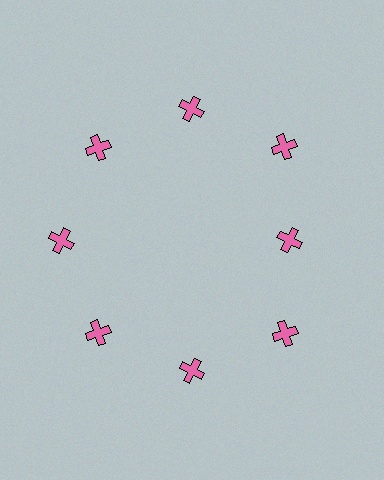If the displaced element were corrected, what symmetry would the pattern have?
It would have 8-fold rotational symmetry — the pattern would map onto itself every 45 degrees.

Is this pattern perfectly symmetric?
No. The 8 pink crosses are arranged in a ring, but one element near the 3 o'clock position is pulled inward toward the center, breaking the 8-fold rotational symmetry.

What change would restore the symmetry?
The symmetry would be restored by moving it outward, back onto the ring so that all 8 crosses sit at equal angles and equal distance from the center.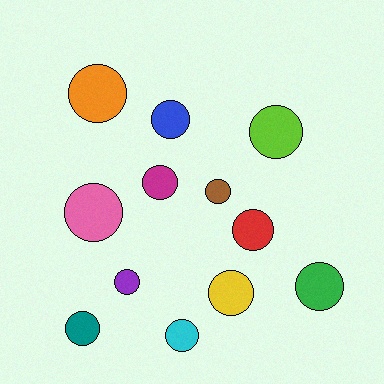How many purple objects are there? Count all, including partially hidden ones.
There is 1 purple object.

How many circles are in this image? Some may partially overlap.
There are 12 circles.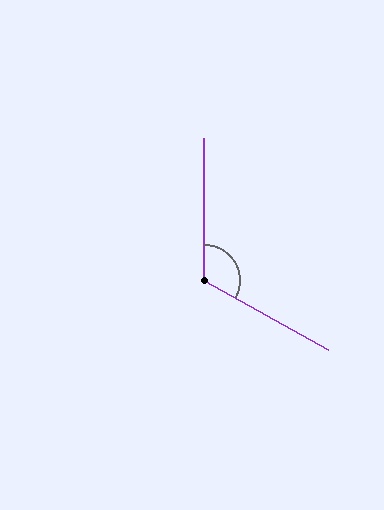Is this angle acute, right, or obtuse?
It is obtuse.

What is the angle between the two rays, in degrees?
Approximately 119 degrees.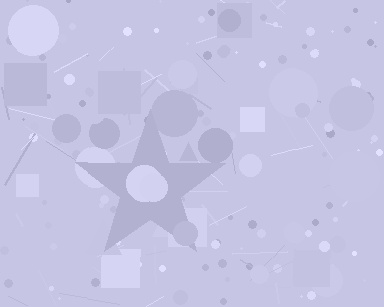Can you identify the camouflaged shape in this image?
The camouflaged shape is a star.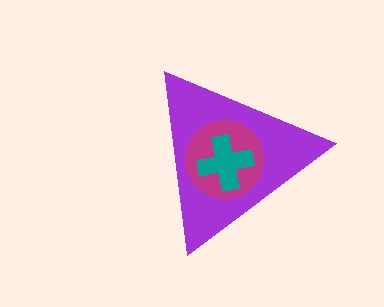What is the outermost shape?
The purple triangle.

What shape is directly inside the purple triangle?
The magenta circle.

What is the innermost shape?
The teal cross.